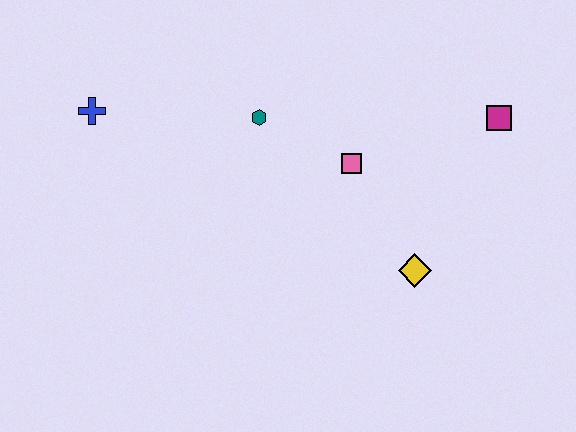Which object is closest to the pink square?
The teal hexagon is closest to the pink square.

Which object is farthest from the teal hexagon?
The magenta square is farthest from the teal hexagon.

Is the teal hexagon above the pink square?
Yes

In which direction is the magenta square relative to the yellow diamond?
The magenta square is above the yellow diamond.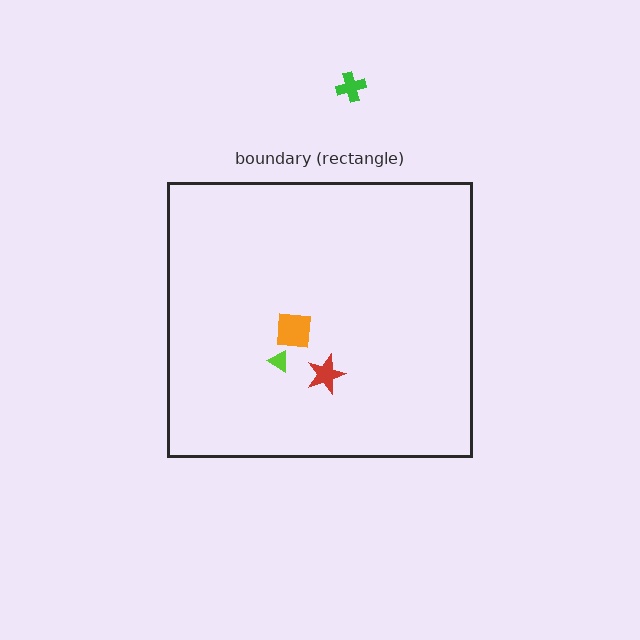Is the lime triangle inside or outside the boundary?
Inside.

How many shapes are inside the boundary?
3 inside, 1 outside.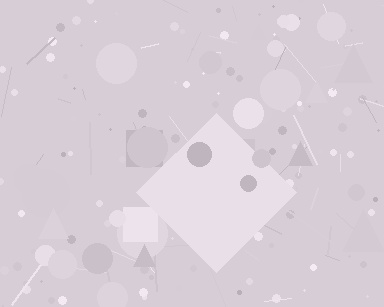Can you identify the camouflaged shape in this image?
The camouflaged shape is a diamond.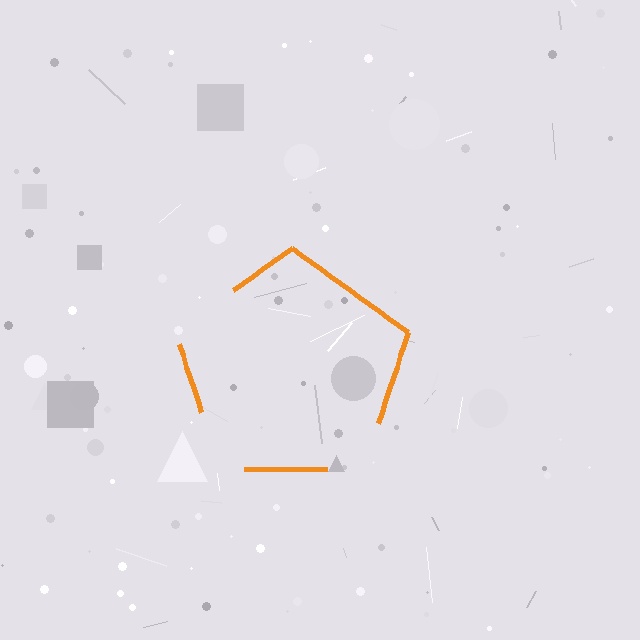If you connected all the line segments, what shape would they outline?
They would outline a pentagon.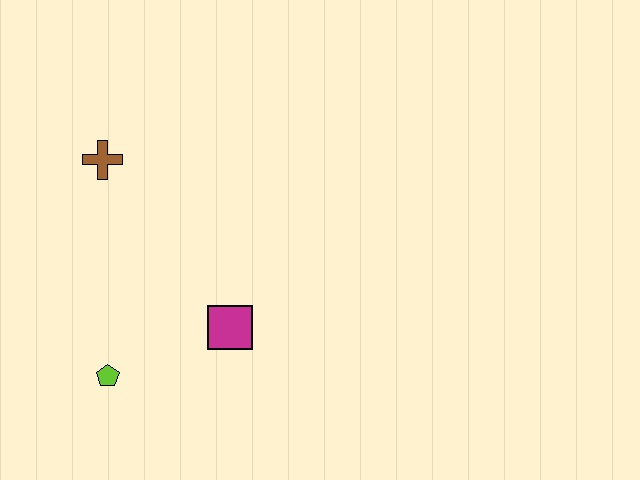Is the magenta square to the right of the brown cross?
Yes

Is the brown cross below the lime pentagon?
No